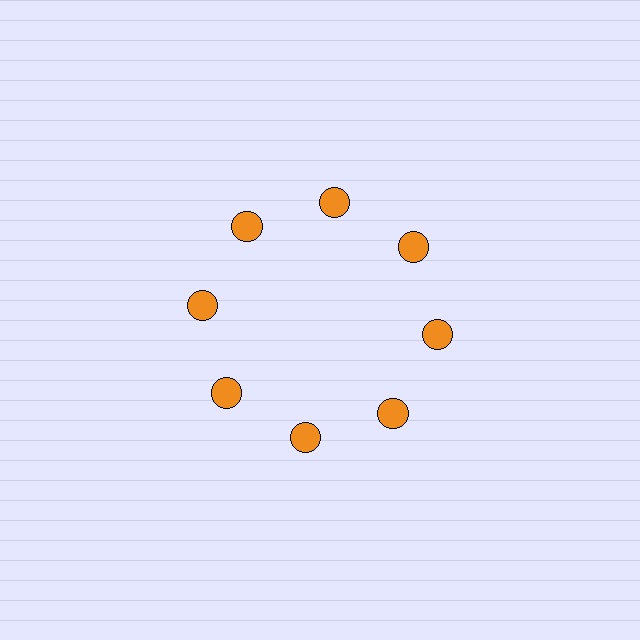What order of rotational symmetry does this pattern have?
This pattern has 8-fold rotational symmetry.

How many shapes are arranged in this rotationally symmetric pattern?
There are 8 shapes, arranged in 8 groups of 1.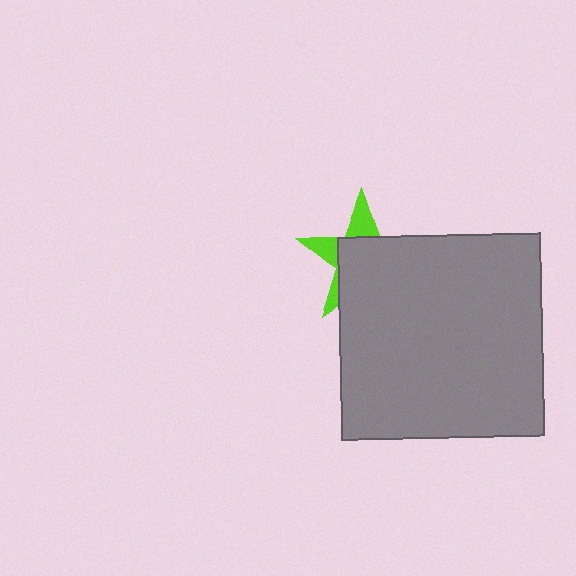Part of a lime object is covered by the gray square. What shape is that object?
It is a star.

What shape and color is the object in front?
The object in front is a gray square.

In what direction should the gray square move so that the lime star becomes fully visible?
The gray square should move toward the lower-right. That is the shortest direction to clear the overlap and leave the lime star fully visible.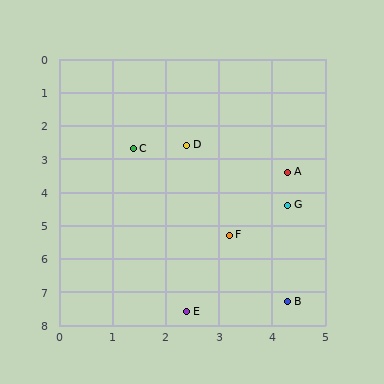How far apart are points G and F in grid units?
Points G and F are about 1.4 grid units apart.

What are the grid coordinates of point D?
Point D is at approximately (2.4, 2.6).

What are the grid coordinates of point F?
Point F is at approximately (3.2, 5.3).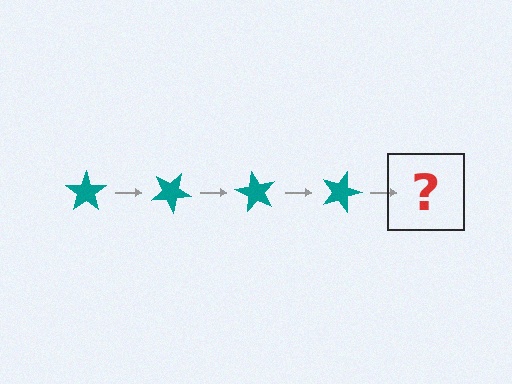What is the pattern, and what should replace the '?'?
The pattern is that the star rotates 30 degrees each step. The '?' should be a teal star rotated 120 degrees.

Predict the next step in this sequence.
The next step is a teal star rotated 120 degrees.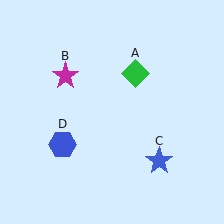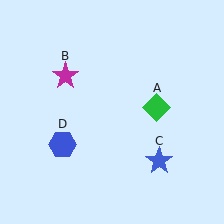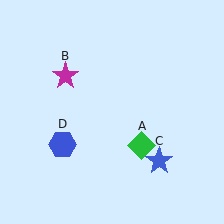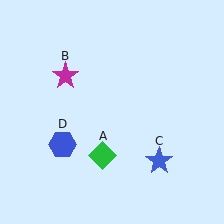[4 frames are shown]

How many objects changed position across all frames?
1 object changed position: green diamond (object A).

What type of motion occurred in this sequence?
The green diamond (object A) rotated clockwise around the center of the scene.